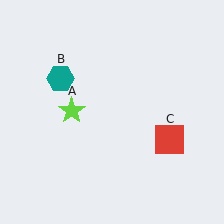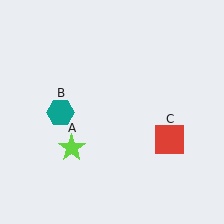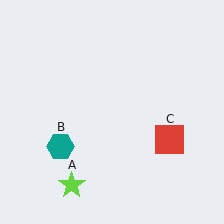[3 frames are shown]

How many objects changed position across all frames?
2 objects changed position: lime star (object A), teal hexagon (object B).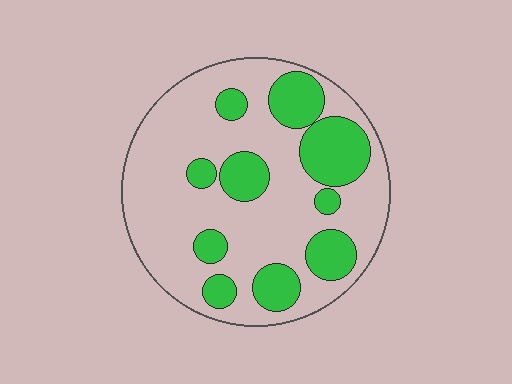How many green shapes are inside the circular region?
10.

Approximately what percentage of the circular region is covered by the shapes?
Approximately 30%.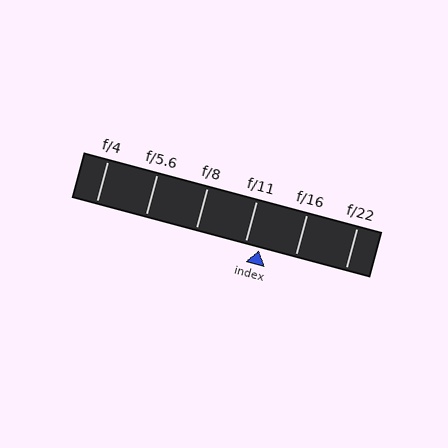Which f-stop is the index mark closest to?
The index mark is closest to f/11.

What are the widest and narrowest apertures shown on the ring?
The widest aperture shown is f/4 and the narrowest is f/22.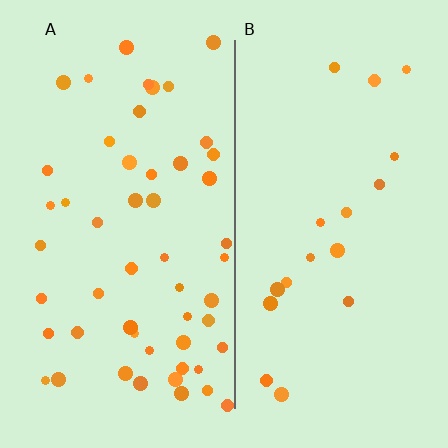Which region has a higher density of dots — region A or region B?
A (the left).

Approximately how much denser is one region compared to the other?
Approximately 2.9× — region A over region B.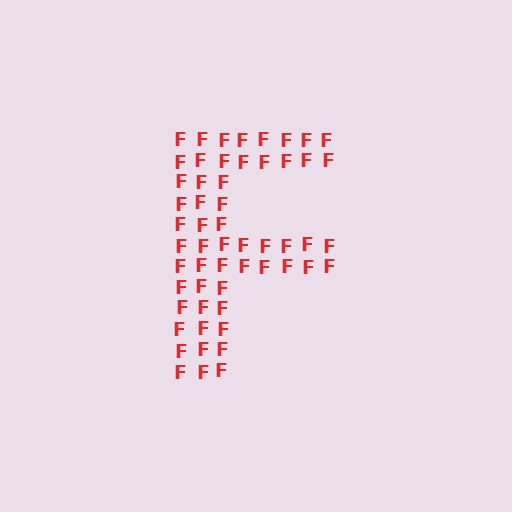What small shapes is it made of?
It is made of small letter F's.